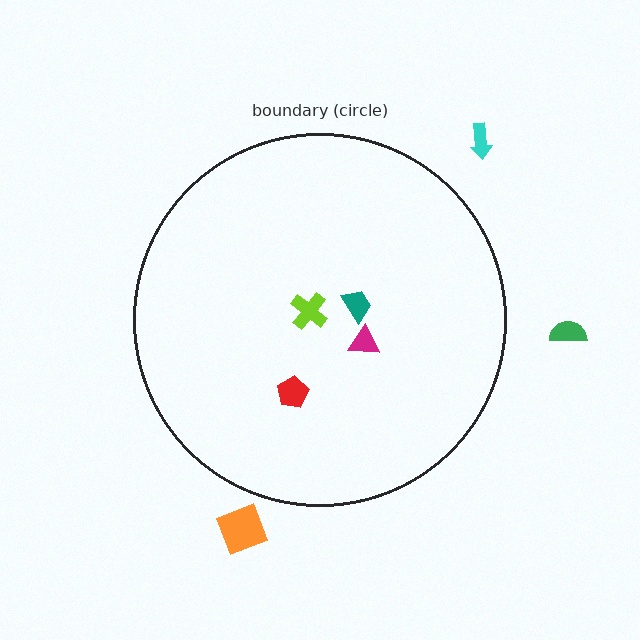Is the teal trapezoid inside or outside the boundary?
Inside.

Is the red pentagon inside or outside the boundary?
Inside.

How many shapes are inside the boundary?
4 inside, 3 outside.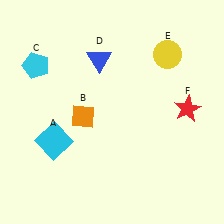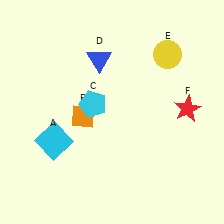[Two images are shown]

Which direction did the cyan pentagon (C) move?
The cyan pentagon (C) moved right.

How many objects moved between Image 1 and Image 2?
1 object moved between the two images.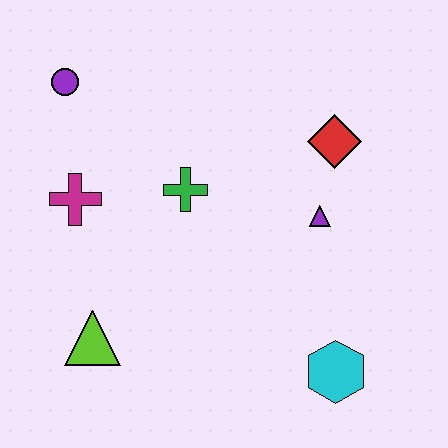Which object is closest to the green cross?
The magenta cross is closest to the green cross.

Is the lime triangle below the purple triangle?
Yes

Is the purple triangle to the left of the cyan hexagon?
Yes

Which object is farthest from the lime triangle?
The red diamond is farthest from the lime triangle.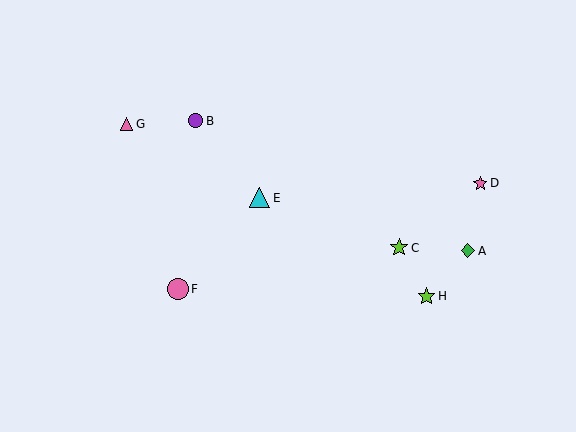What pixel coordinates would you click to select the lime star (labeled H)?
Click at (426, 296) to select the lime star H.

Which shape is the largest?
The pink circle (labeled F) is the largest.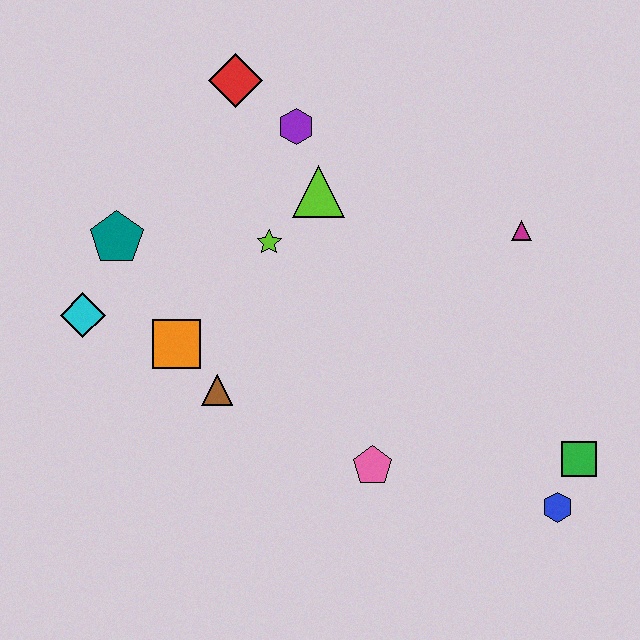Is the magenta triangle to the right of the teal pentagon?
Yes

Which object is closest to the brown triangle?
The orange square is closest to the brown triangle.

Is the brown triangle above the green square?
Yes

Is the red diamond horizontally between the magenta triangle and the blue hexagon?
No